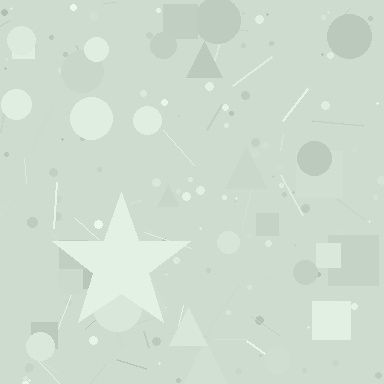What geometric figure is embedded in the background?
A star is embedded in the background.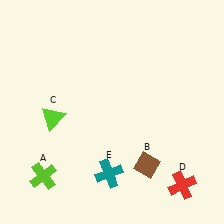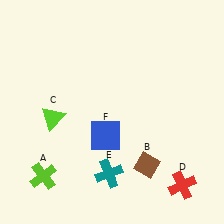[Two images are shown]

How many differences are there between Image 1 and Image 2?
There is 1 difference between the two images.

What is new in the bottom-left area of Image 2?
A blue square (F) was added in the bottom-left area of Image 2.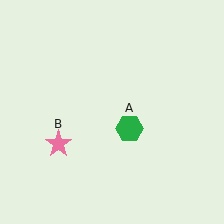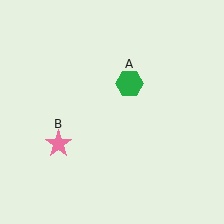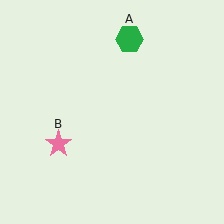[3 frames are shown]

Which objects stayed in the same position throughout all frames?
Pink star (object B) remained stationary.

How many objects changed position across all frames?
1 object changed position: green hexagon (object A).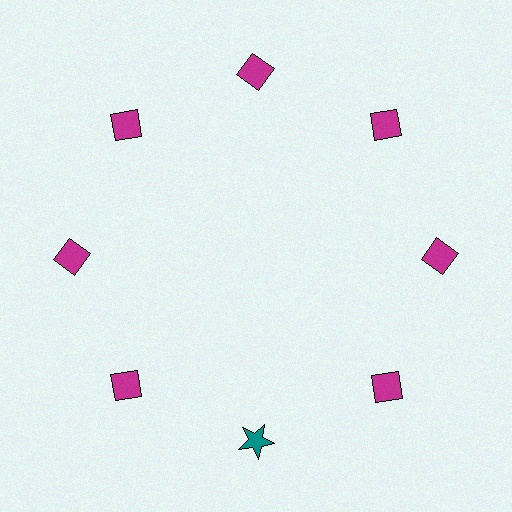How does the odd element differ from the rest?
It differs in both color (teal instead of magenta) and shape (star instead of diamond).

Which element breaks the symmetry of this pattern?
The teal star at roughly the 6 o'clock position breaks the symmetry. All other shapes are magenta diamonds.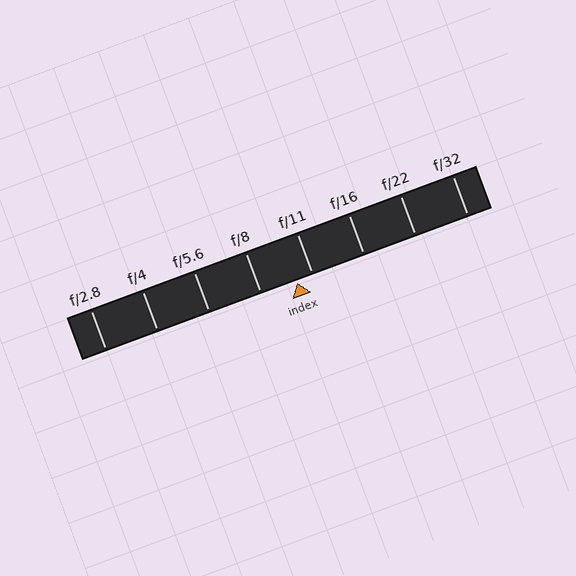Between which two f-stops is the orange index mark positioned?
The index mark is between f/8 and f/11.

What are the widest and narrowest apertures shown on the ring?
The widest aperture shown is f/2.8 and the narrowest is f/32.